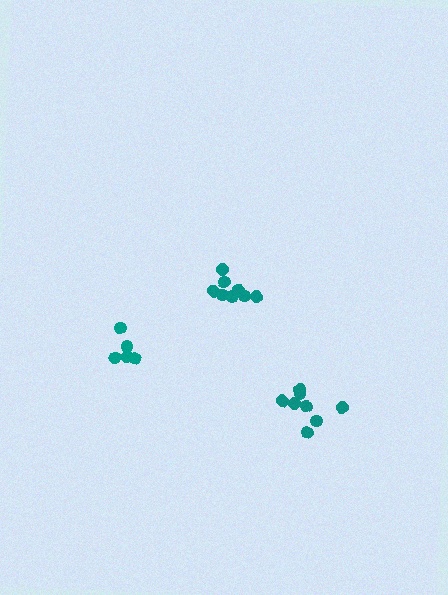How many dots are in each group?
Group 1: 5 dots, Group 2: 8 dots, Group 3: 8 dots (21 total).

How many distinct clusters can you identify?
There are 3 distinct clusters.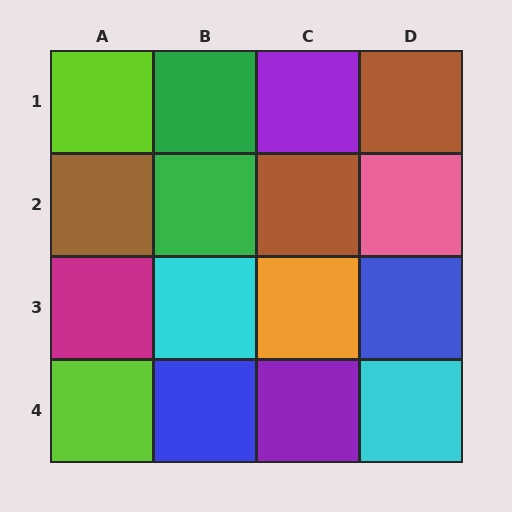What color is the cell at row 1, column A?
Lime.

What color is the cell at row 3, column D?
Blue.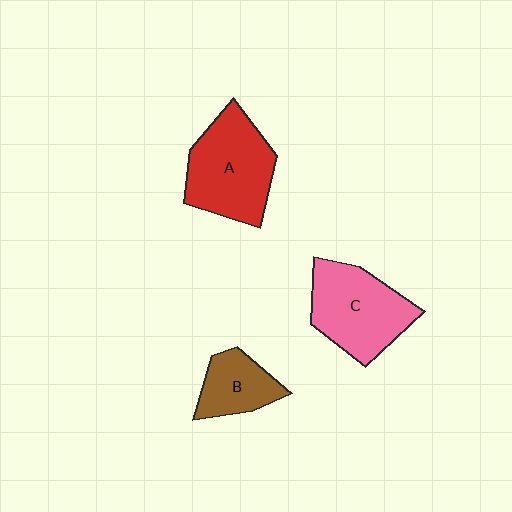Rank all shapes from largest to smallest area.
From largest to smallest: A (red), C (pink), B (brown).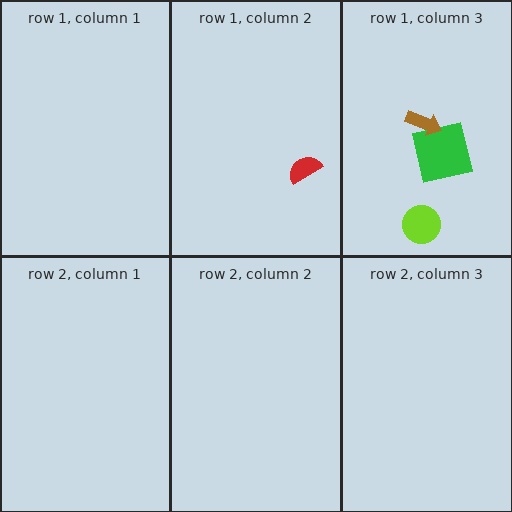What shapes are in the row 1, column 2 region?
The red semicircle.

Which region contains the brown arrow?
The row 1, column 3 region.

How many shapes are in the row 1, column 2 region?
1.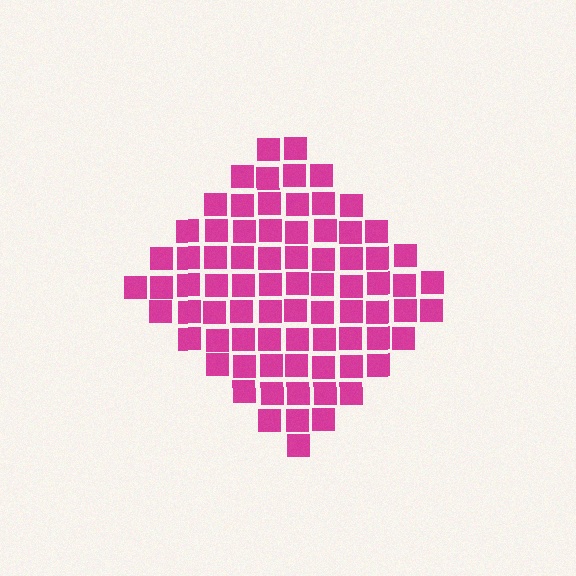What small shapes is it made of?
It is made of small squares.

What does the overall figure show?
The overall figure shows a diamond.